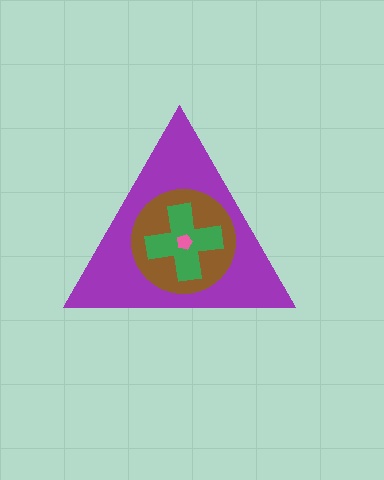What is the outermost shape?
The purple triangle.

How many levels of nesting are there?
4.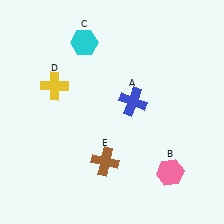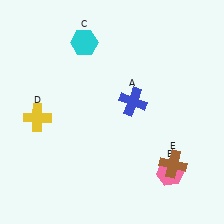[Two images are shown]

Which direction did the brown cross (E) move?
The brown cross (E) moved right.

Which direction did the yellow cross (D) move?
The yellow cross (D) moved down.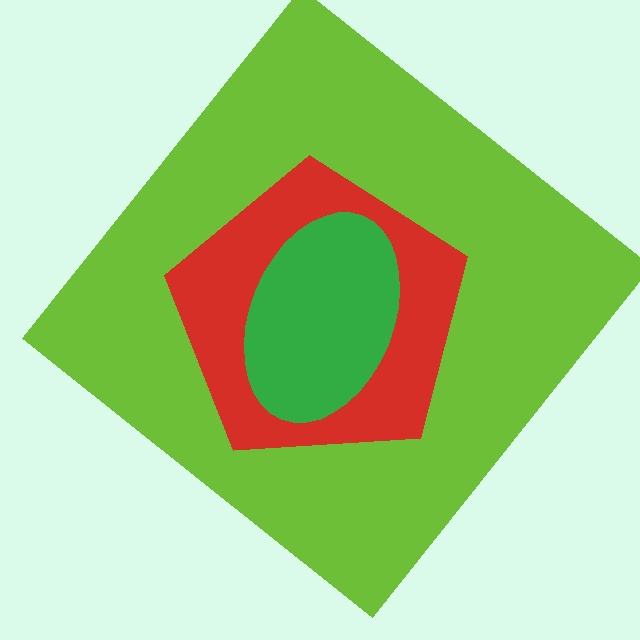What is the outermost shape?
The lime diamond.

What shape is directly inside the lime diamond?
The red pentagon.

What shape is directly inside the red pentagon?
The green ellipse.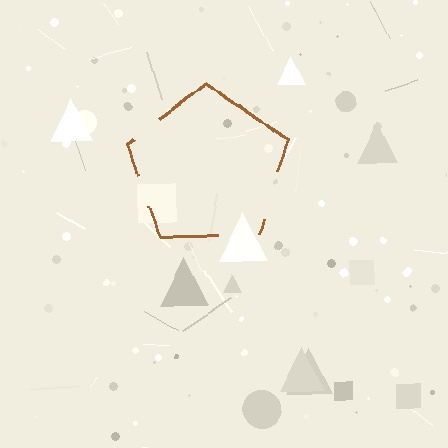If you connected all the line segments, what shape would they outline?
They would outline a pentagon.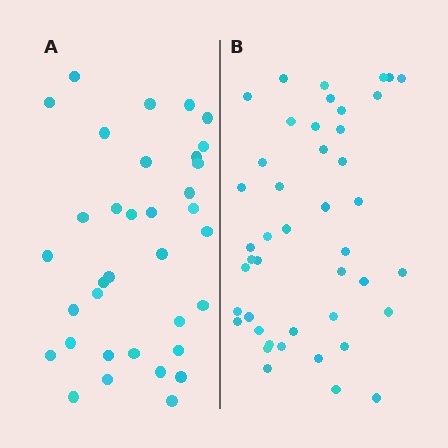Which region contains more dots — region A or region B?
Region B (the right region) has more dots.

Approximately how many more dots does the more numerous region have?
Region B has roughly 8 or so more dots than region A.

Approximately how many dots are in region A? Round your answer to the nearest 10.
About 40 dots. (The exact count is 35, which rounds to 40.)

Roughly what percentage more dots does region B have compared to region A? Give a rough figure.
About 25% more.